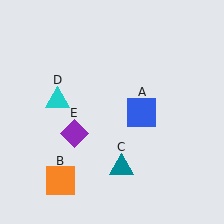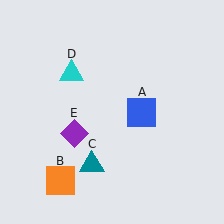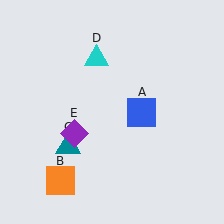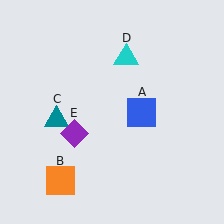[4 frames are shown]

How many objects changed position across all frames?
2 objects changed position: teal triangle (object C), cyan triangle (object D).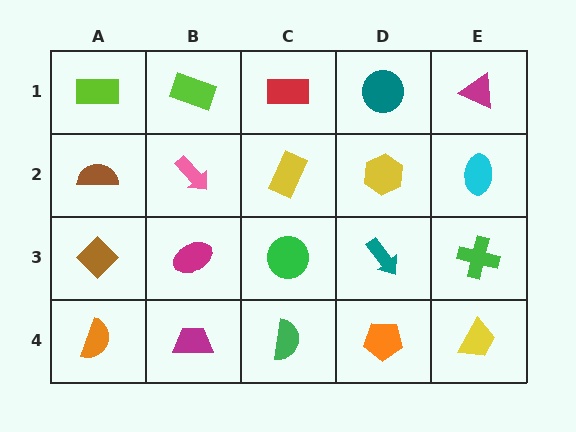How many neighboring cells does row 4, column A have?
2.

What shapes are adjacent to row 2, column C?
A red rectangle (row 1, column C), a green circle (row 3, column C), a pink arrow (row 2, column B), a yellow hexagon (row 2, column D).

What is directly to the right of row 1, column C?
A teal circle.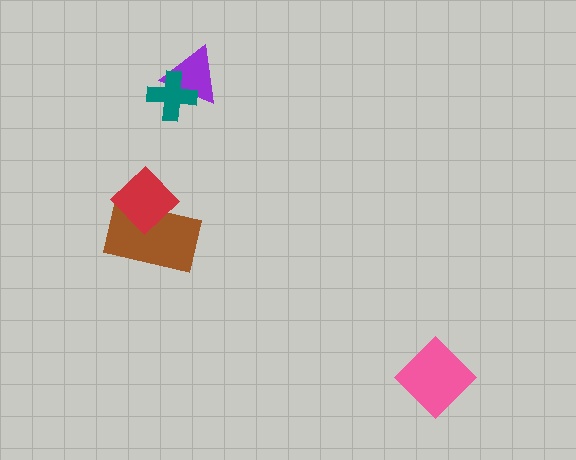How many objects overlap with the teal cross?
1 object overlaps with the teal cross.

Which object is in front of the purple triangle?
The teal cross is in front of the purple triangle.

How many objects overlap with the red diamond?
1 object overlaps with the red diamond.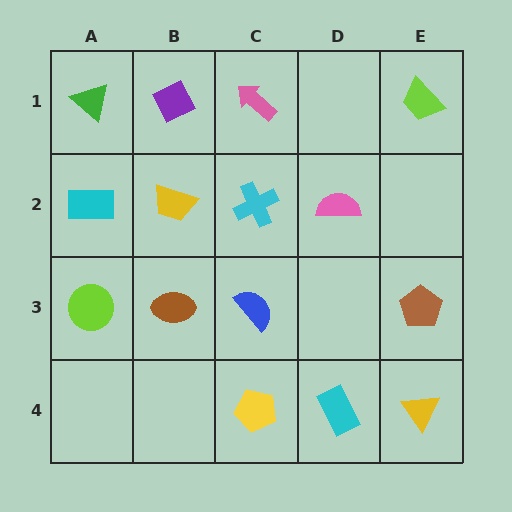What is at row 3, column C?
A blue semicircle.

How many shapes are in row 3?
4 shapes.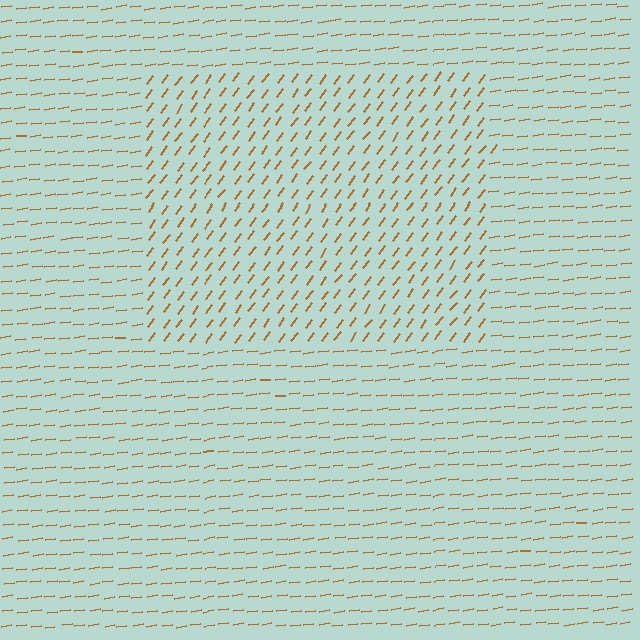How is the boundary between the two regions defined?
The boundary is defined purely by a change in line orientation (approximately 45 degrees difference). All lines are the same color and thickness.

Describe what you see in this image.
The image is filled with small brown line segments. A rectangle region in the image has lines oriented differently from the surrounding lines, creating a visible texture boundary.